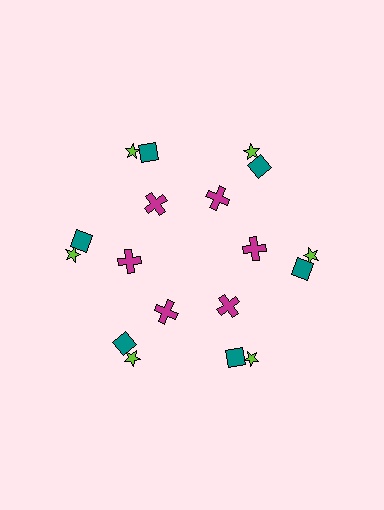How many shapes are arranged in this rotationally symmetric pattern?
There are 18 shapes, arranged in 6 groups of 3.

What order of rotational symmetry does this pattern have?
This pattern has 6-fold rotational symmetry.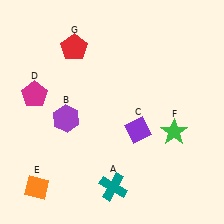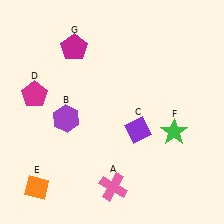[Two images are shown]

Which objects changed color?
A changed from teal to pink. G changed from red to magenta.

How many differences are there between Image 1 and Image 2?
There are 2 differences between the two images.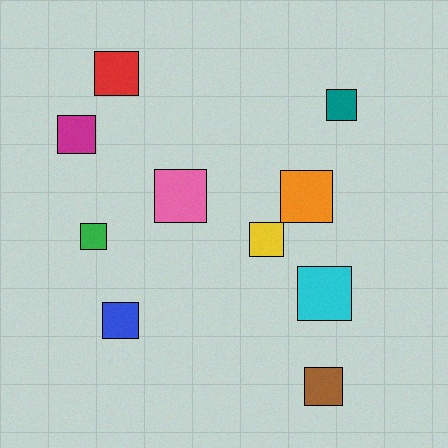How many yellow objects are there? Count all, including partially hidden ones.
There is 1 yellow object.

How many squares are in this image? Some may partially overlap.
There are 10 squares.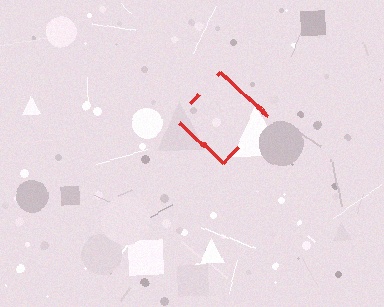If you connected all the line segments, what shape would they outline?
They would outline a diamond.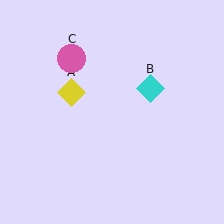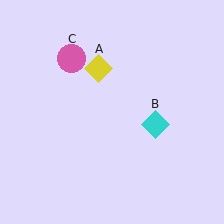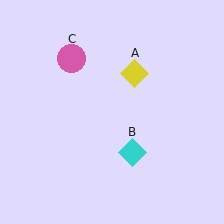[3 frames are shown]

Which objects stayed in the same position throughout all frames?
Pink circle (object C) remained stationary.